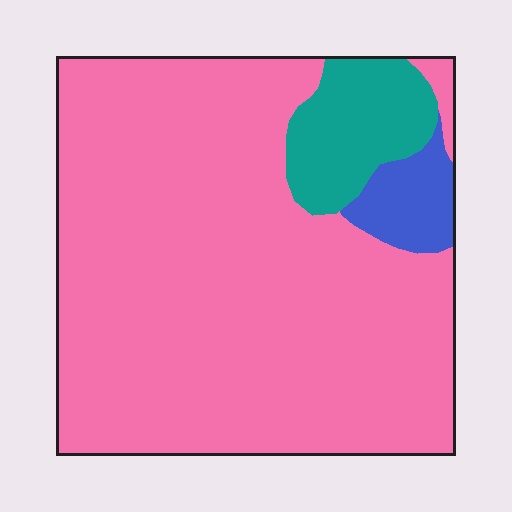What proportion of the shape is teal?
Teal covers about 10% of the shape.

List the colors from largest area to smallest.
From largest to smallest: pink, teal, blue.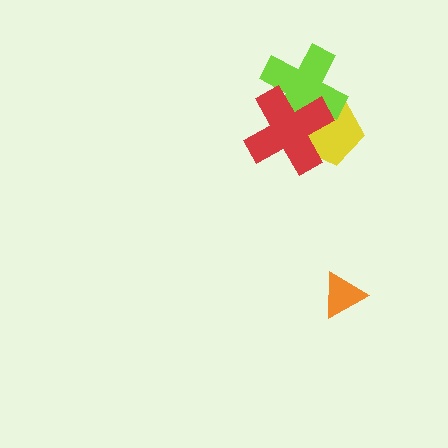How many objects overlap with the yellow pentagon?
2 objects overlap with the yellow pentagon.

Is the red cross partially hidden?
No, no other shape covers it.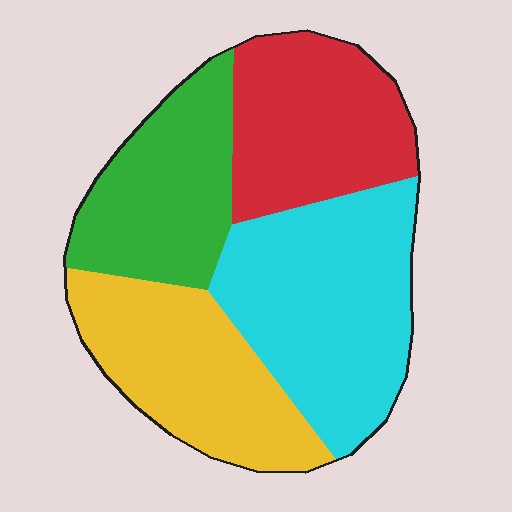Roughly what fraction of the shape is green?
Green takes up between a sixth and a third of the shape.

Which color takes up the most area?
Cyan, at roughly 30%.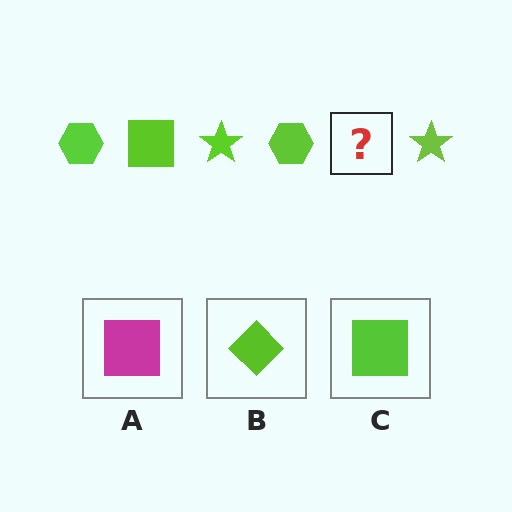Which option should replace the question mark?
Option C.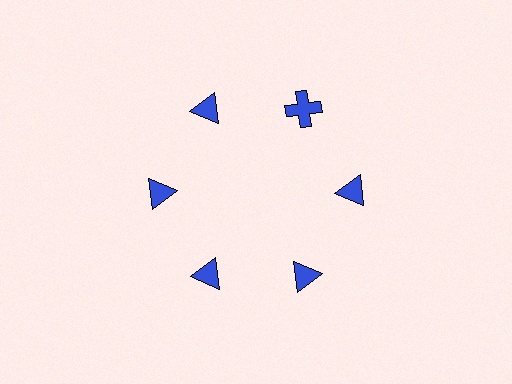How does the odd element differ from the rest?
It has a different shape: cross instead of triangle.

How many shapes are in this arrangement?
There are 6 shapes arranged in a ring pattern.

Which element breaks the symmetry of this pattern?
The blue cross at roughly the 1 o'clock position breaks the symmetry. All other shapes are blue triangles.